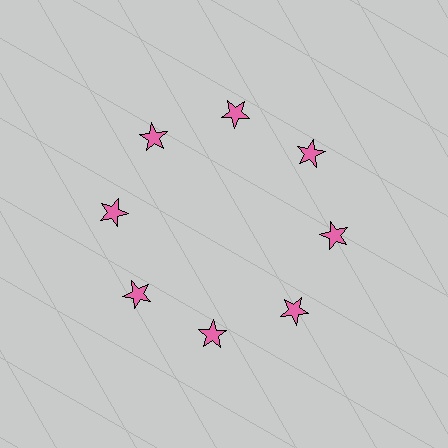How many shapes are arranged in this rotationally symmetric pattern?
There are 8 shapes, arranged in 8 groups of 1.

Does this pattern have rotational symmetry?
Yes, this pattern has 8-fold rotational symmetry. It looks the same after rotating 45 degrees around the center.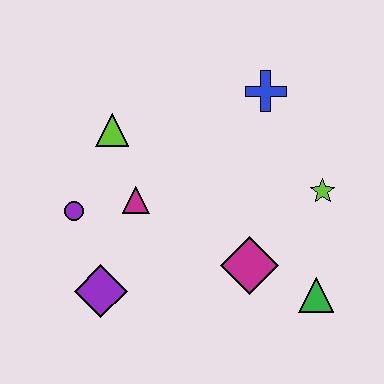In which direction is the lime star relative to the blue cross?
The lime star is below the blue cross.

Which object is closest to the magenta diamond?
The green triangle is closest to the magenta diamond.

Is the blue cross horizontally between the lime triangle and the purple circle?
No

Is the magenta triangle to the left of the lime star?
Yes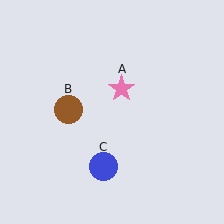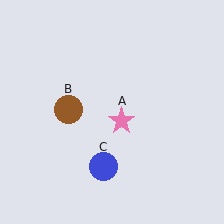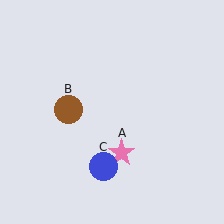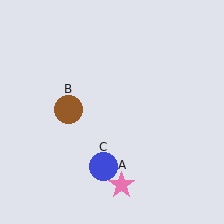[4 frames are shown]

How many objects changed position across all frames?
1 object changed position: pink star (object A).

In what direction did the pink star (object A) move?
The pink star (object A) moved down.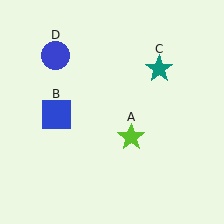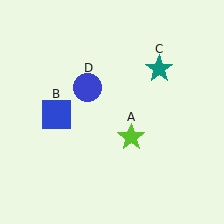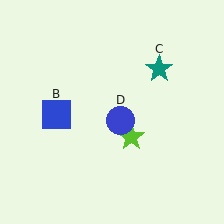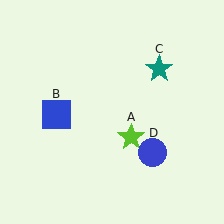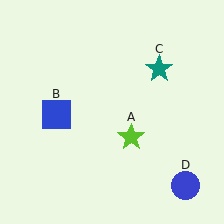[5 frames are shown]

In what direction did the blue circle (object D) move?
The blue circle (object D) moved down and to the right.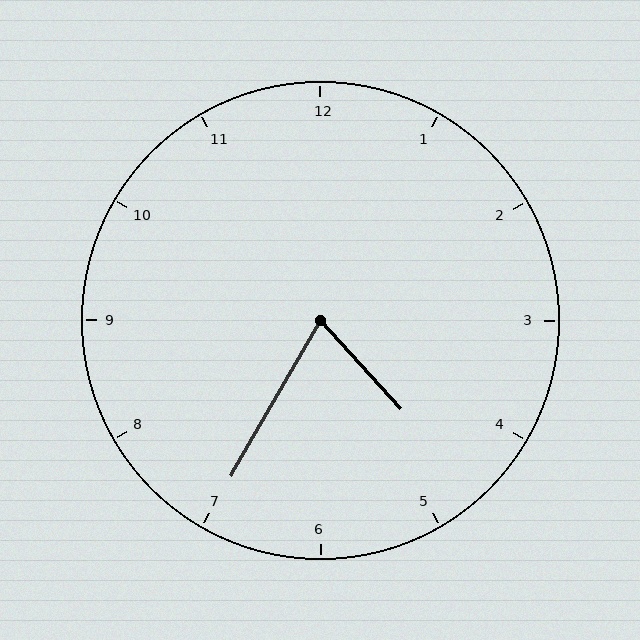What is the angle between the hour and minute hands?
Approximately 72 degrees.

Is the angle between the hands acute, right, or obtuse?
It is acute.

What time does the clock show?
4:35.